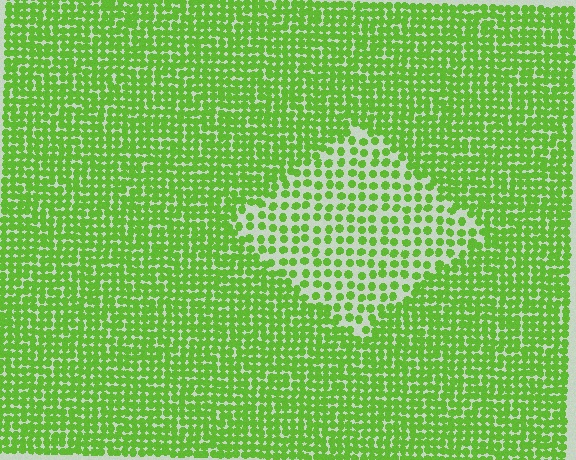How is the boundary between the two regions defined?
The boundary is defined by a change in element density (approximately 2.0x ratio). All elements are the same color, size, and shape.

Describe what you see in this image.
The image contains small lime elements arranged at two different densities. A diamond-shaped region is visible where the elements are less densely packed than the surrounding area.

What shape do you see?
I see a diamond.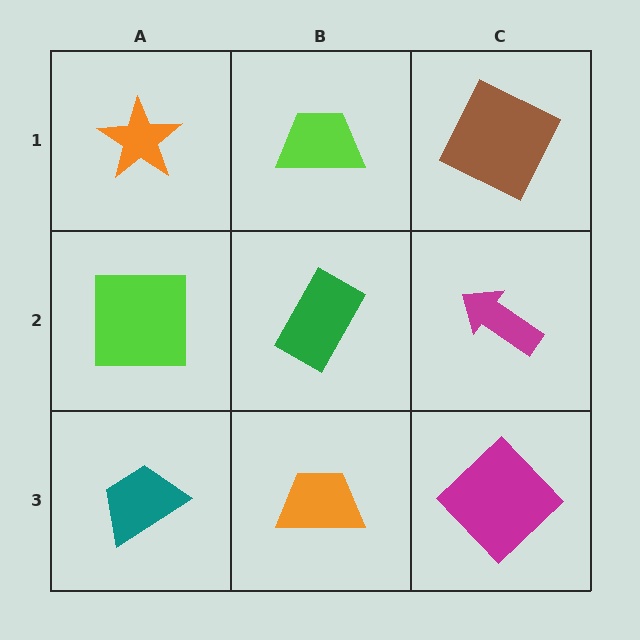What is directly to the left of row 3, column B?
A teal trapezoid.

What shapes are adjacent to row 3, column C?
A magenta arrow (row 2, column C), an orange trapezoid (row 3, column B).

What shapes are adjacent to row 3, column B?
A green rectangle (row 2, column B), a teal trapezoid (row 3, column A), a magenta diamond (row 3, column C).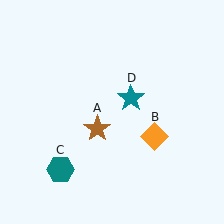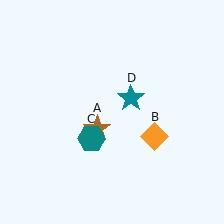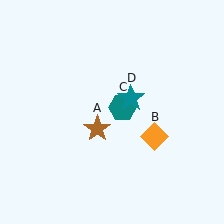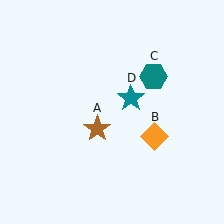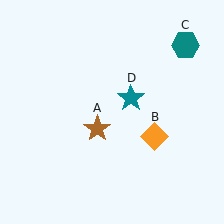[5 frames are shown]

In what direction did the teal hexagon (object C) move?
The teal hexagon (object C) moved up and to the right.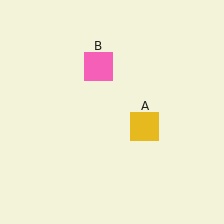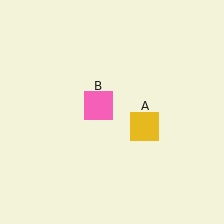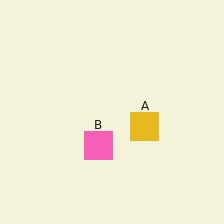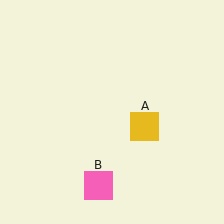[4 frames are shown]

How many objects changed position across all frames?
1 object changed position: pink square (object B).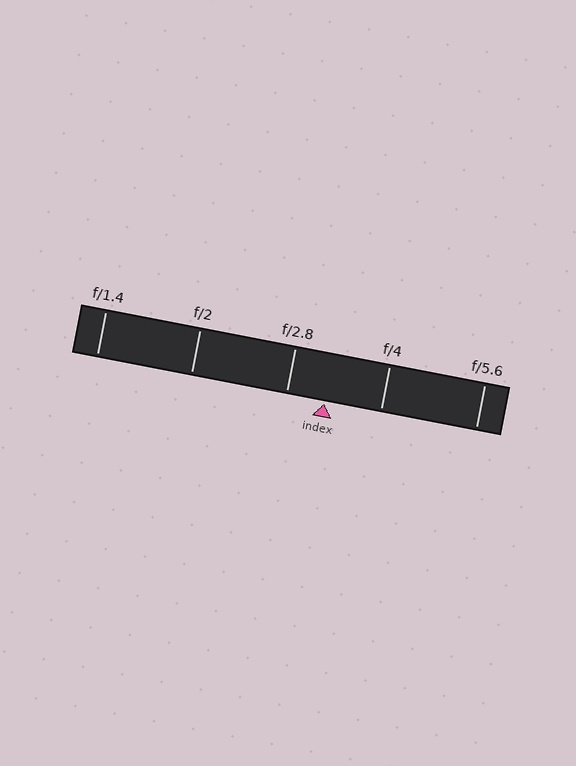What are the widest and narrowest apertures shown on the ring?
The widest aperture shown is f/1.4 and the narrowest is f/5.6.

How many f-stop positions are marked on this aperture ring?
There are 5 f-stop positions marked.